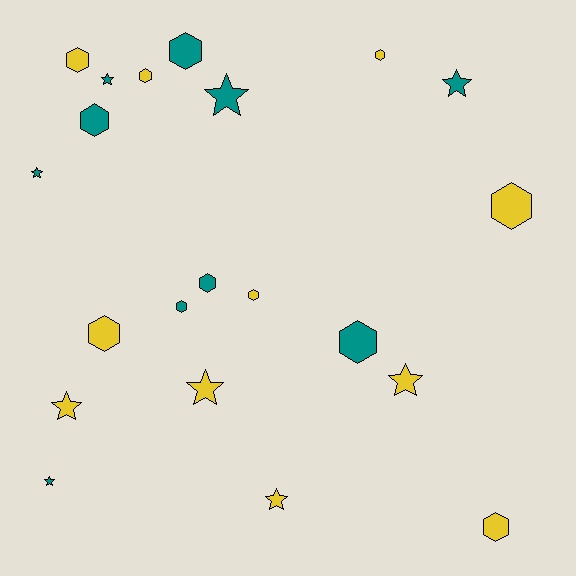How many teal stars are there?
There are 5 teal stars.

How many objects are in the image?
There are 21 objects.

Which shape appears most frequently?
Hexagon, with 12 objects.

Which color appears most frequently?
Yellow, with 11 objects.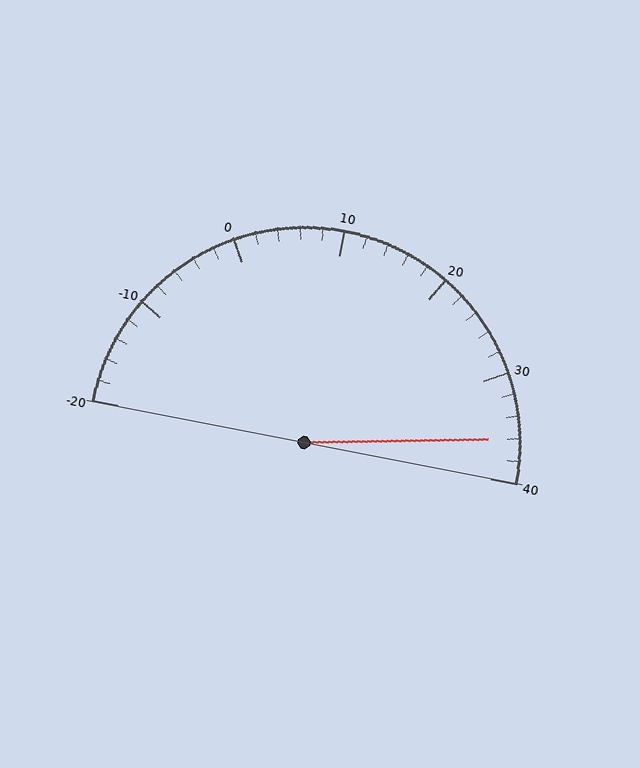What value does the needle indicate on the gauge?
The needle indicates approximately 36.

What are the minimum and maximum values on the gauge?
The gauge ranges from -20 to 40.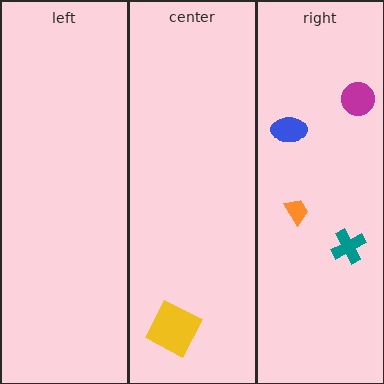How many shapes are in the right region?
4.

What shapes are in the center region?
The yellow square.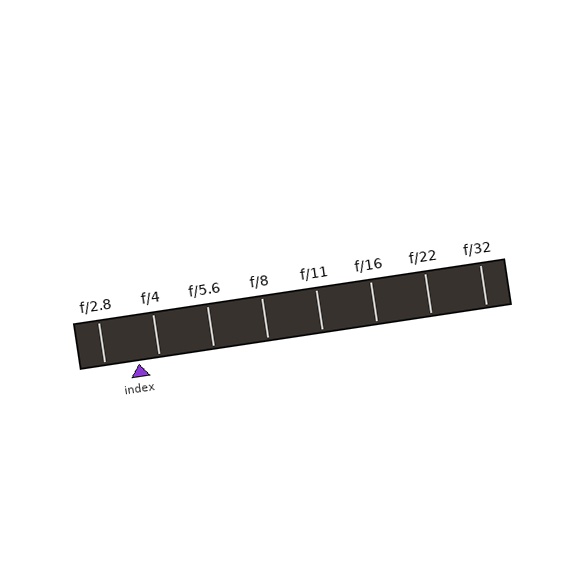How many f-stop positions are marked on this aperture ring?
There are 8 f-stop positions marked.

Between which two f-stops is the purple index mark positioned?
The index mark is between f/2.8 and f/4.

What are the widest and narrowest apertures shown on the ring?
The widest aperture shown is f/2.8 and the narrowest is f/32.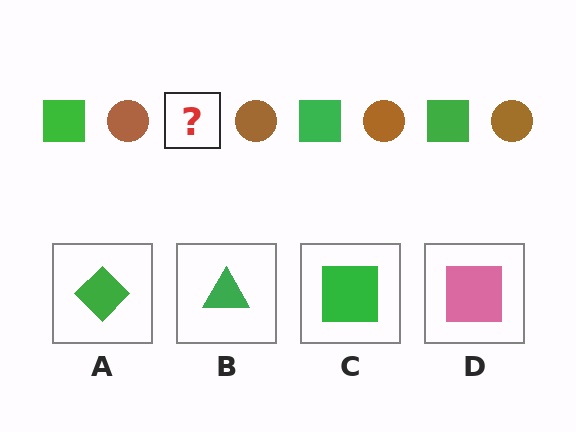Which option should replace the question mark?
Option C.